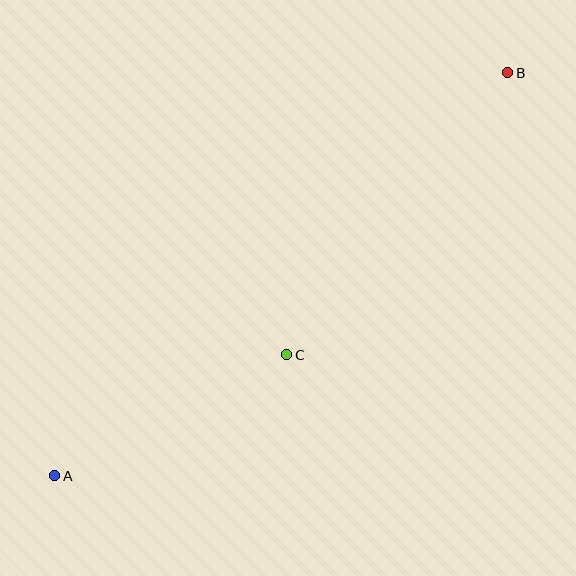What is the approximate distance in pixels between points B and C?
The distance between B and C is approximately 358 pixels.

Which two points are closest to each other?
Points A and C are closest to each other.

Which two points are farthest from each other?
Points A and B are farthest from each other.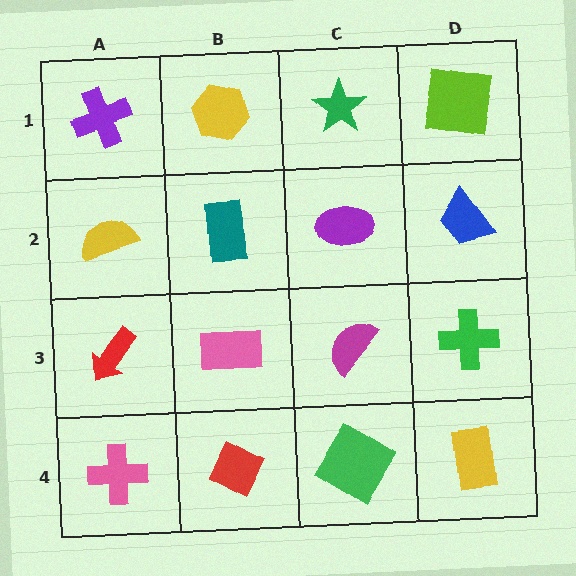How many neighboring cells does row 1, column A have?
2.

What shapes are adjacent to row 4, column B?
A pink rectangle (row 3, column B), a pink cross (row 4, column A), a green diamond (row 4, column C).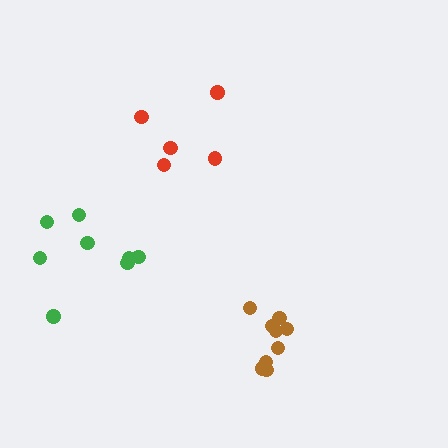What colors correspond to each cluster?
The clusters are colored: green, red, brown.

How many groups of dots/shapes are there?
There are 3 groups.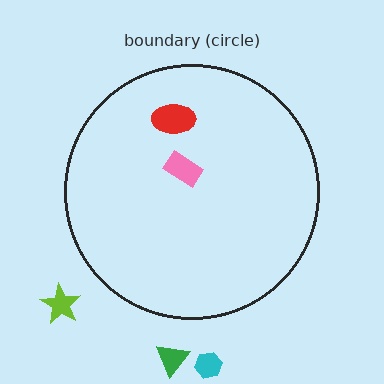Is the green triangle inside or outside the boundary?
Outside.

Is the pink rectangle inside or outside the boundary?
Inside.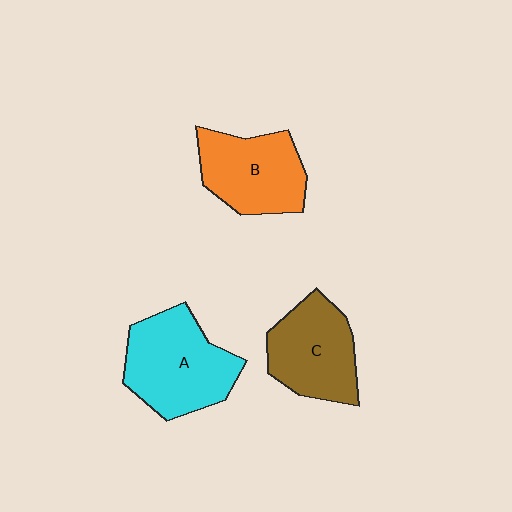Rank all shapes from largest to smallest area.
From largest to smallest: A (cyan), C (brown), B (orange).